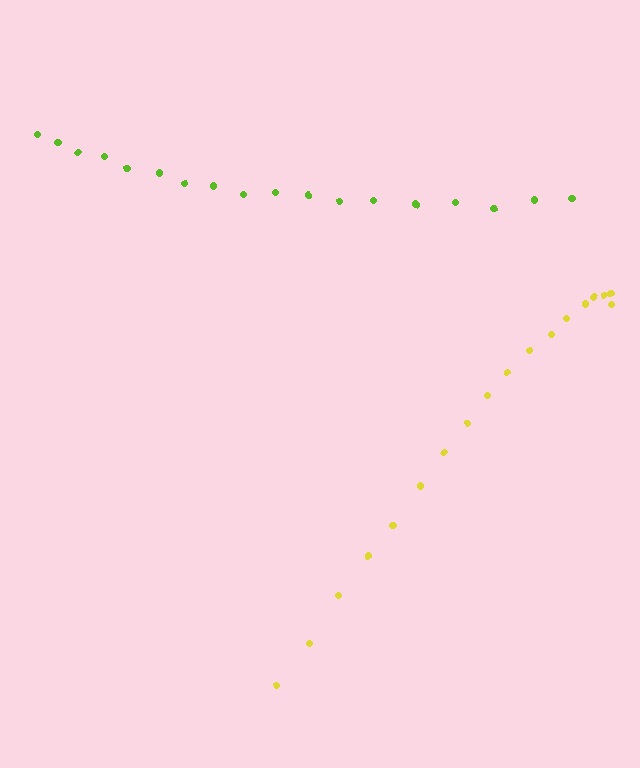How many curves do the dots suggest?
There are 2 distinct paths.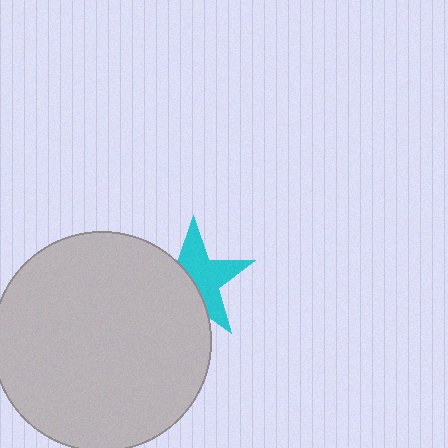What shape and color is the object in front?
The object in front is a light gray circle.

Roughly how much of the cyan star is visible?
About half of it is visible (roughly 55%).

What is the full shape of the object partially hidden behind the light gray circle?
The partially hidden object is a cyan star.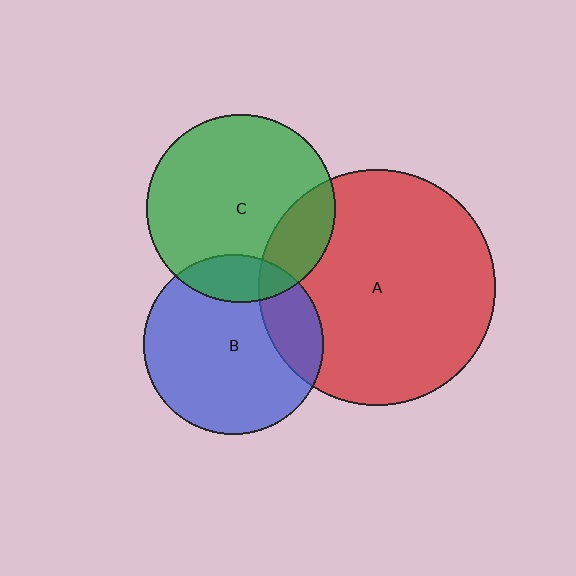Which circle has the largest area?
Circle A (red).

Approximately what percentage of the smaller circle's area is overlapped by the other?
Approximately 20%.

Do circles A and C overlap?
Yes.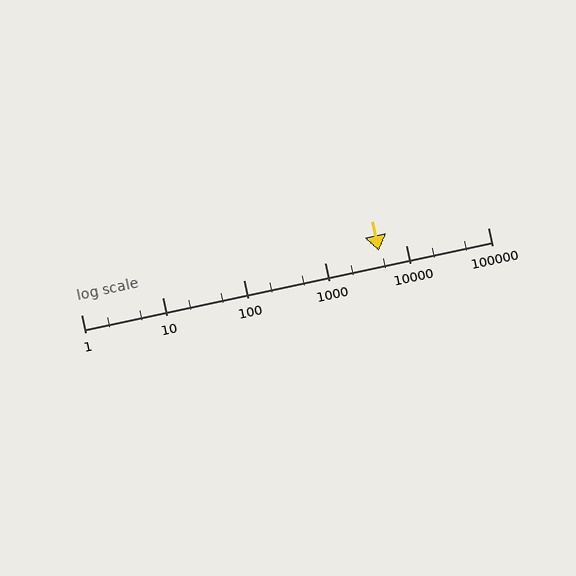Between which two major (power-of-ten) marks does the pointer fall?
The pointer is between 1000 and 10000.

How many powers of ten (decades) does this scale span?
The scale spans 5 decades, from 1 to 100000.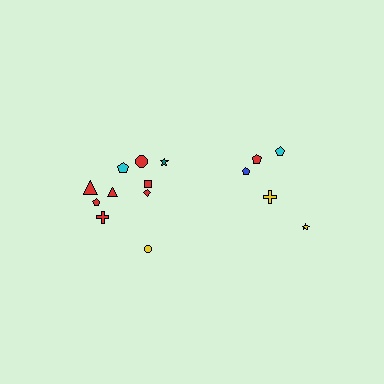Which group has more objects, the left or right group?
The left group.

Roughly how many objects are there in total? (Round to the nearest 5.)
Roughly 15 objects in total.